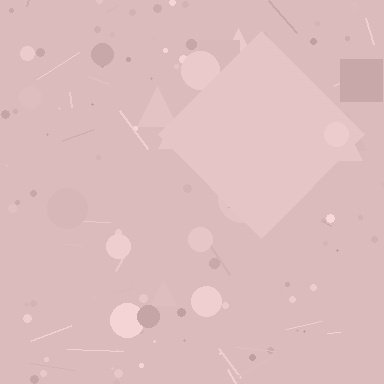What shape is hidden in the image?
A diamond is hidden in the image.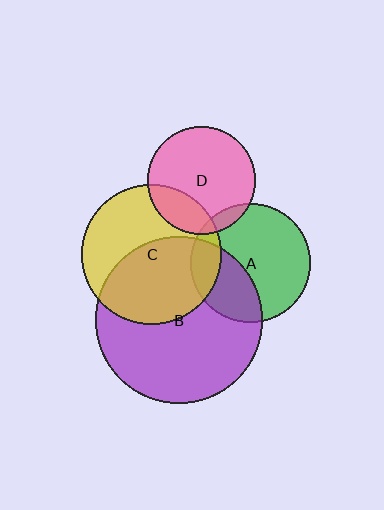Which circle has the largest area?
Circle B (purple).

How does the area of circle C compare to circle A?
Approximately 1.4 times.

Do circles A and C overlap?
Yes.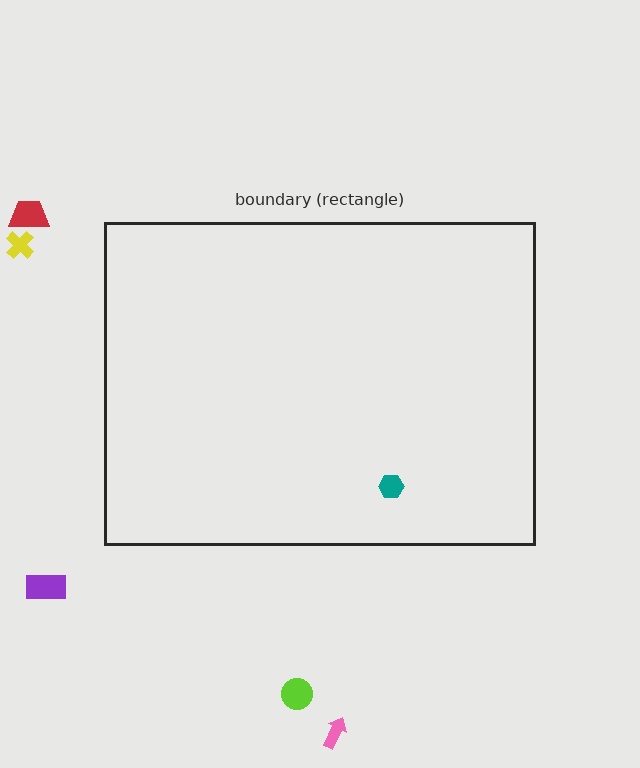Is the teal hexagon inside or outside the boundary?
Inside.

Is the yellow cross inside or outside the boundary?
Outside.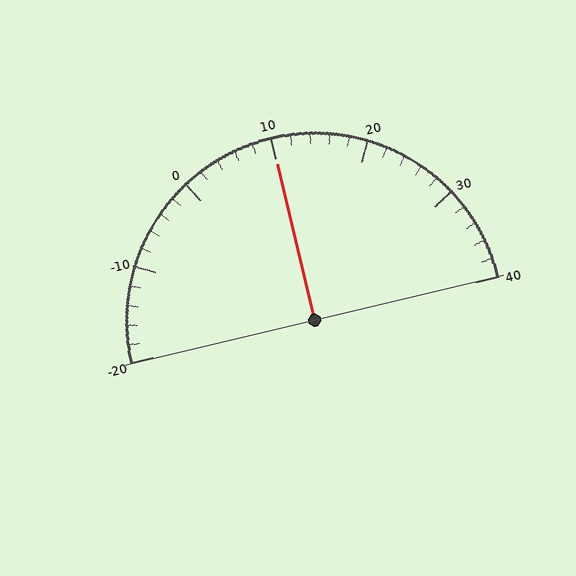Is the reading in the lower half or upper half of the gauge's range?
The reading is in the upper half of the range (-20 to 40).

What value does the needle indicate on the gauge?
The needle indicates approximately 10.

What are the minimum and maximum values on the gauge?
The gauge ranges from -20 to 40.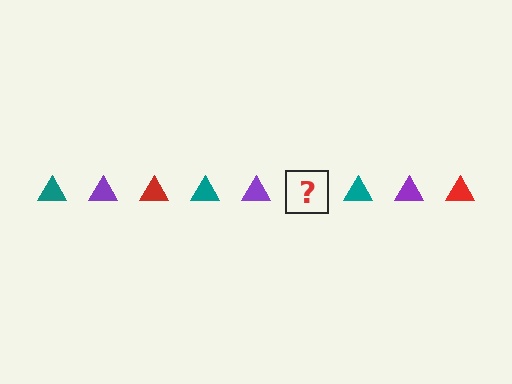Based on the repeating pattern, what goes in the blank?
The blank should be a red triangle.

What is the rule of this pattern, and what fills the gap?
The rule is that the pattern cycles through teal, purple, red triangles. The gap should be filled with a red triangle.